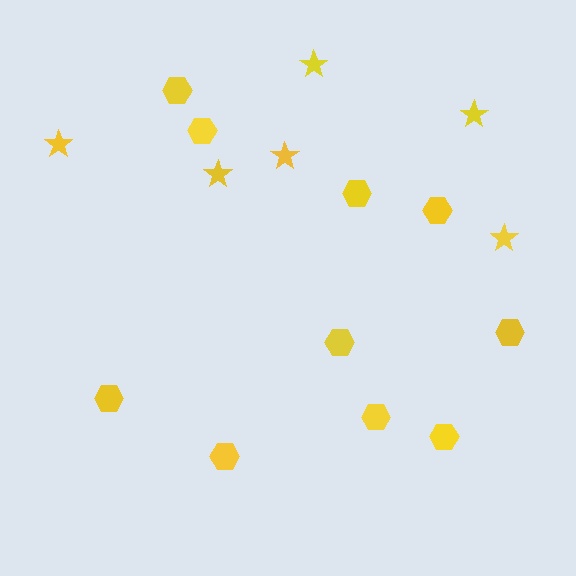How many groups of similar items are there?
There are 2 groups: one group of stars (6) and one group of hexagons (10).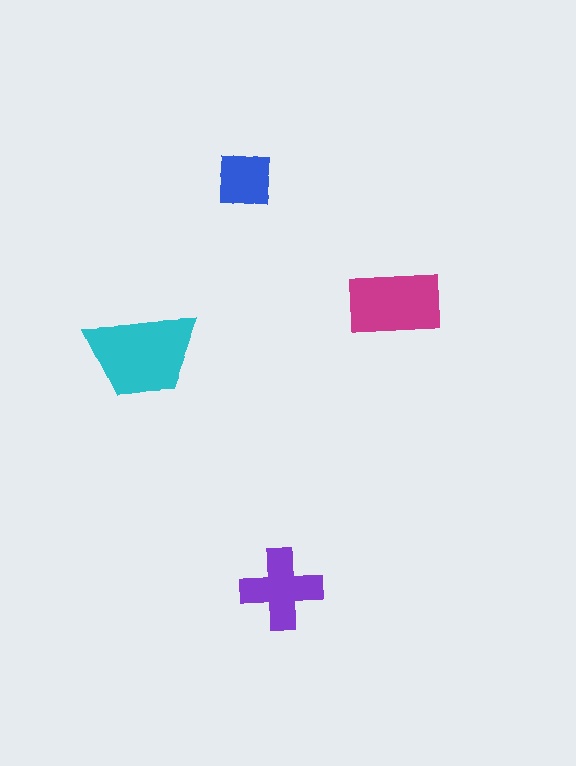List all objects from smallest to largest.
The blue square, the purple cross, the magenta rectangle, the cyan trapezoid.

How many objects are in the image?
There are 4 objects in the image.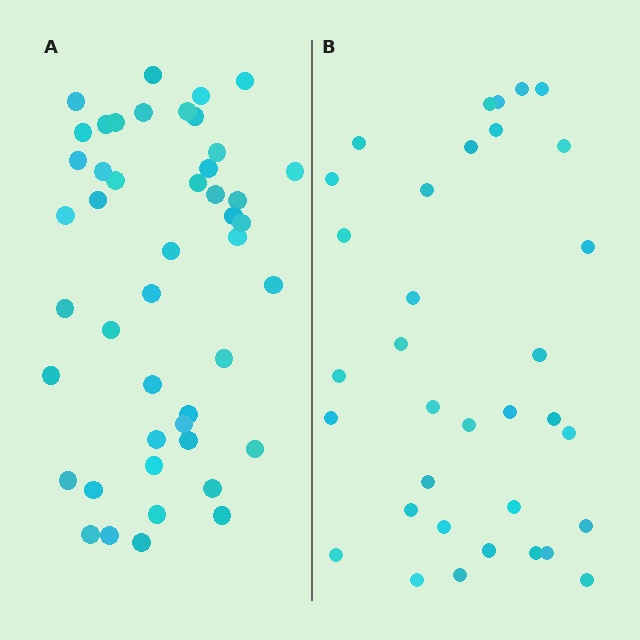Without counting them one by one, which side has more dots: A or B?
Region A (the left region) has more dots.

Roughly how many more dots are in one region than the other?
Region A has roughly 12 or so more dots than region B.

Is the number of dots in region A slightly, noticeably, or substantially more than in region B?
Region A has noticeably more, but not dramatically so. The ratio is roughly 1.4 to 1.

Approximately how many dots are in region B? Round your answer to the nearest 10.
About 30 dots. (The exact count is 34, which rounds to 30.)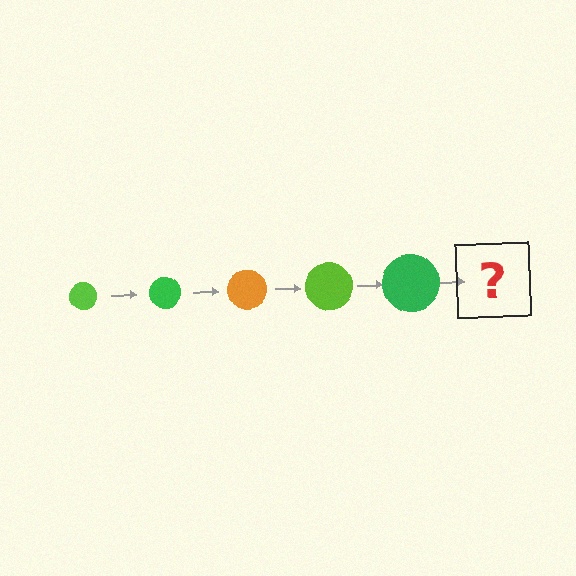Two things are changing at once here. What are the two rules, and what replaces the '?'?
The two rules are that the circle grows larger each step and the color cycles through lime, green, and orange. The '?' should be an orange circle, larger than the previous one.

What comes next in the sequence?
The next element should be an orange circle, larger than the previous one.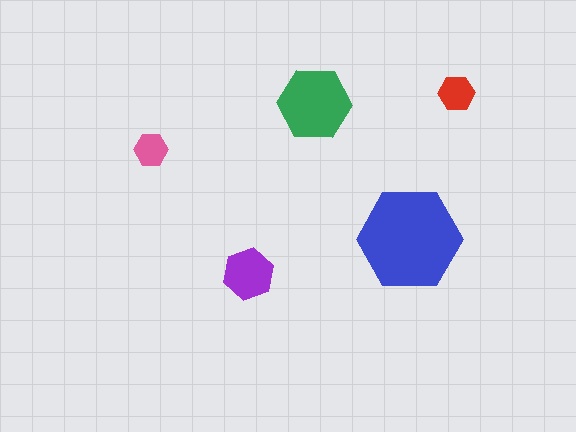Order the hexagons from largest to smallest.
the blue one, the green one, the purple one, the red one, the pink one.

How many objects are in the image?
There are 5 objects in the image.